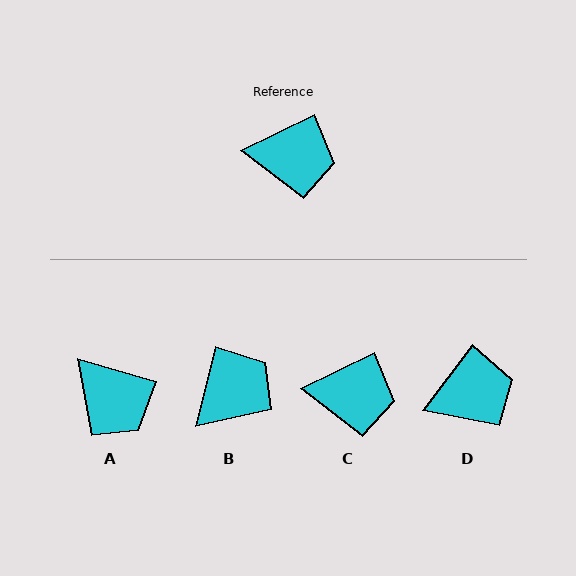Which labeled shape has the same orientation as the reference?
C.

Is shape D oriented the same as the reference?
No, it is off by about 26 degrees.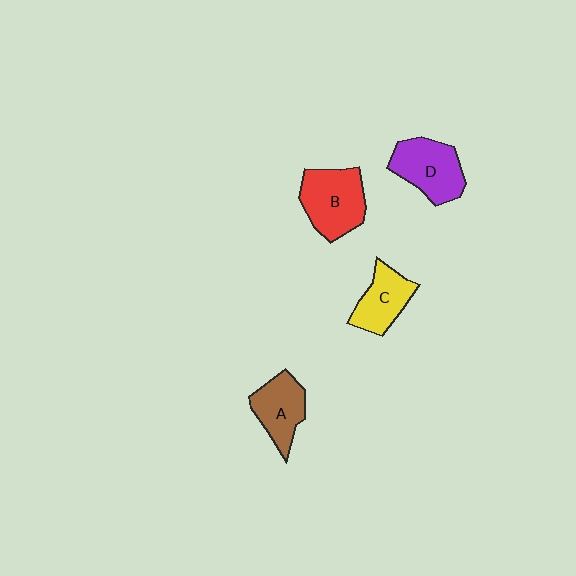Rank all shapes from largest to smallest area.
From largest to smallest: B (red), D (purple), A (brown), C (yellow).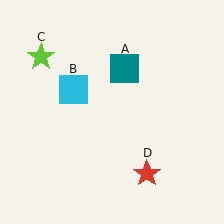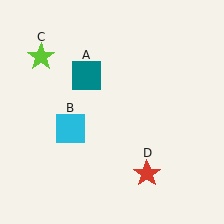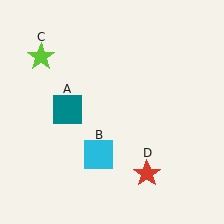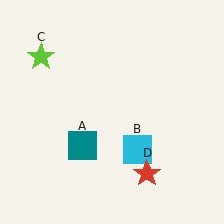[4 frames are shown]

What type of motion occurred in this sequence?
The teal square (object A), cyan square (object B) rotated counterclockwise around the center of the scene.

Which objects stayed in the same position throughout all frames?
Lime star (object C) and red star (object D) remained stationary.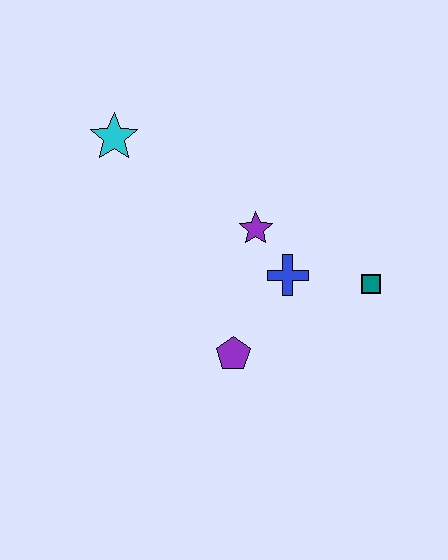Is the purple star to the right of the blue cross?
No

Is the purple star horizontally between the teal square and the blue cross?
No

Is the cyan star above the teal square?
Yes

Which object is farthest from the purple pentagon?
The cyan star is farthest from the purple pentagon.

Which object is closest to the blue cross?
The purple star is closest to the blue cross.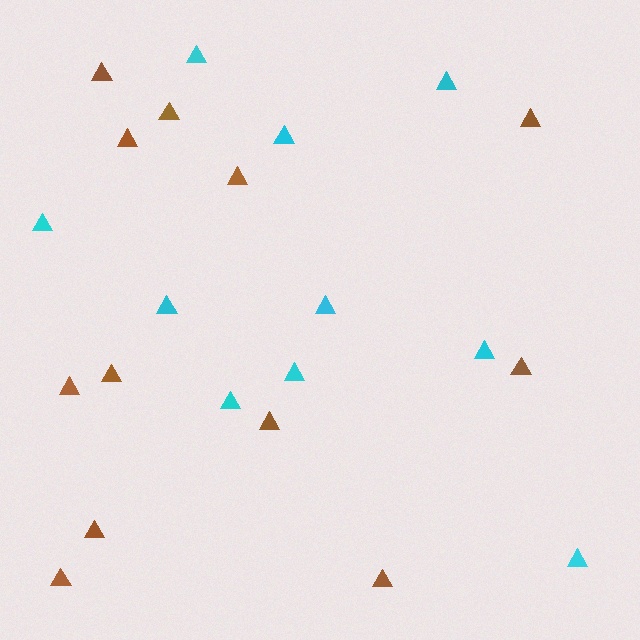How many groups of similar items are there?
There are 2 groups: one group of brown triangles (12) and one group of cyan triangles (10).